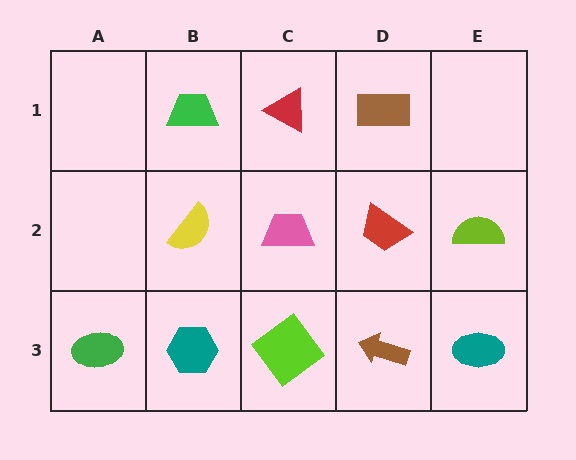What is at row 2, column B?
A yellow semicircle.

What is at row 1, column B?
A green trapezoid.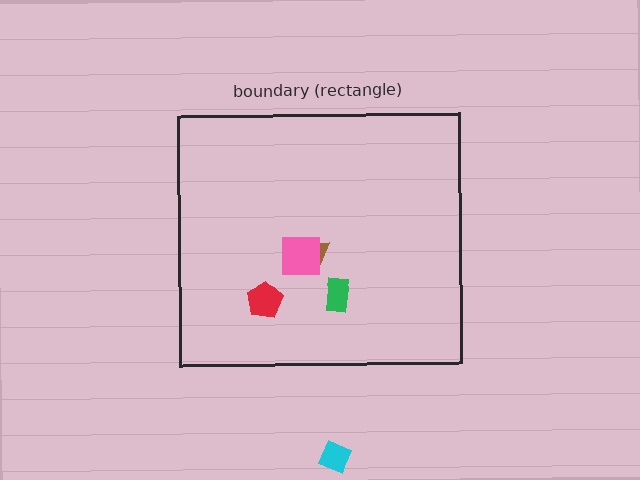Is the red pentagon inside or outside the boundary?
Inside.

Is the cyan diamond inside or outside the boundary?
Outside.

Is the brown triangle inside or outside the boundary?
Inside.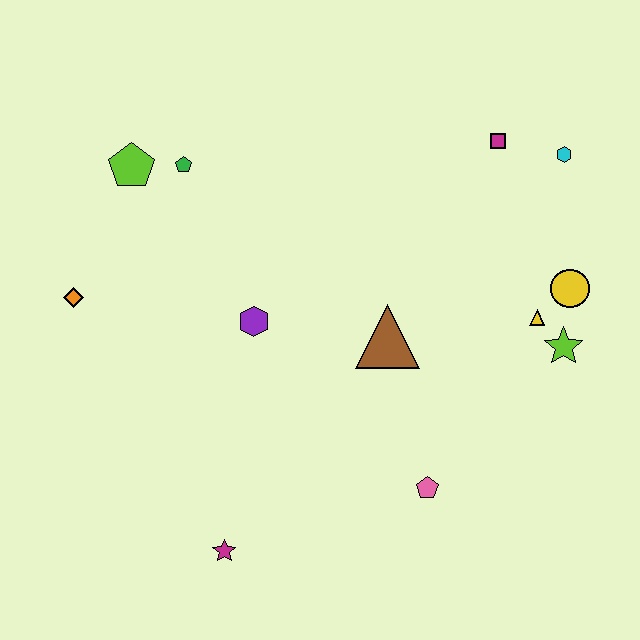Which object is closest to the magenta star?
The pink pentagon is closest to the magenta star.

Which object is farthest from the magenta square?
The magenta star is farthest from the magenta square.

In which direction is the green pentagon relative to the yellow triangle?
The green pentagon is to the left of the yellow triangle.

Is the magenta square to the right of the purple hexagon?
Yes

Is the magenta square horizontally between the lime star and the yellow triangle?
No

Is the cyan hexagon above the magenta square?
No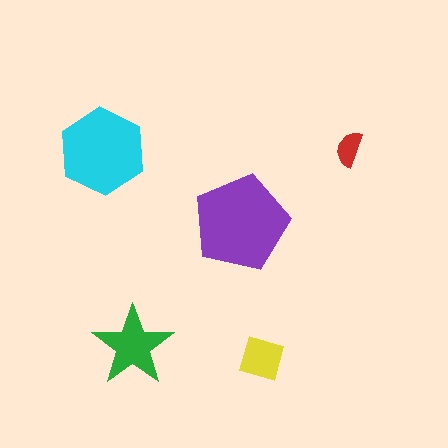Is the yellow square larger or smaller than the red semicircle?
Larger.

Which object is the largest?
The purple pentagon.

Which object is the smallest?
The red semicircle.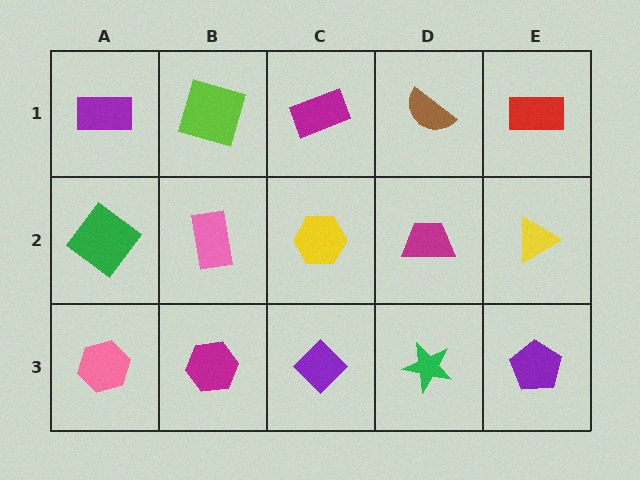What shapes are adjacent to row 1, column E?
A yellow triangle (row 2, column E), a brown semicircle (row 1, column D).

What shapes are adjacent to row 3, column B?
A pink rectangle (row 2, column B), a pink hexagon (row 3, column A), a purple diamond (row 3, column C).